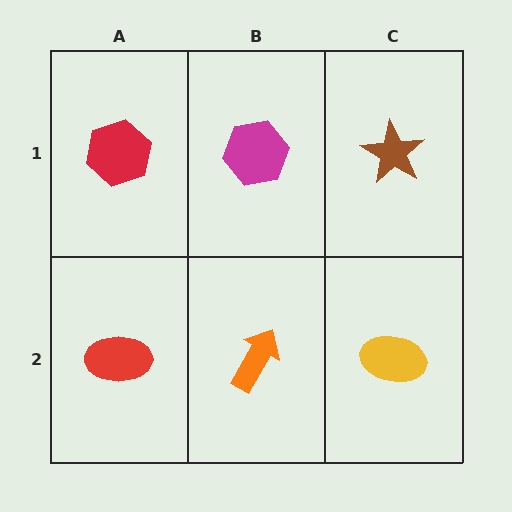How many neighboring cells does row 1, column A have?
2.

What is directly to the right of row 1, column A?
A magenta hexagon.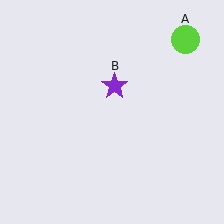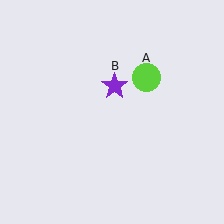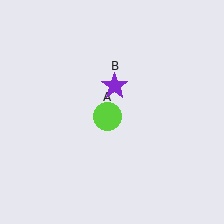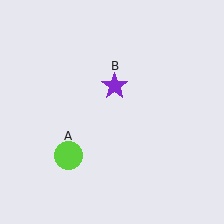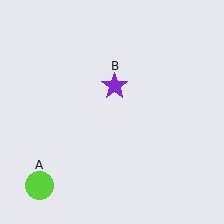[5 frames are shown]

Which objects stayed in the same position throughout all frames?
Purple star (object B) remained stationary.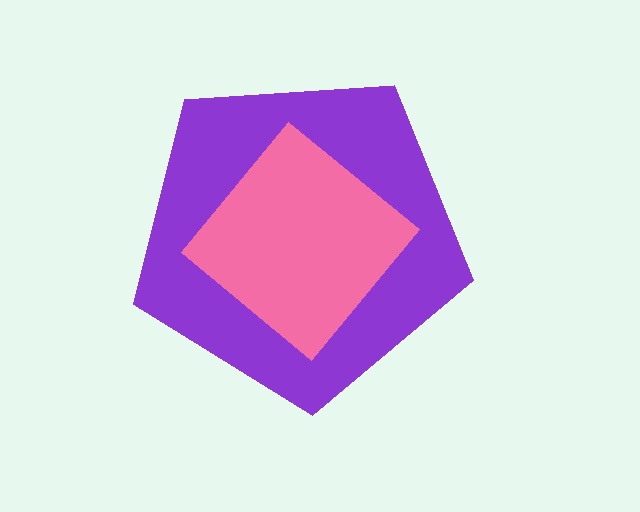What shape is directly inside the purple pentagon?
The pink diamond.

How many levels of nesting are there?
2.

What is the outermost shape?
The purple pentagon.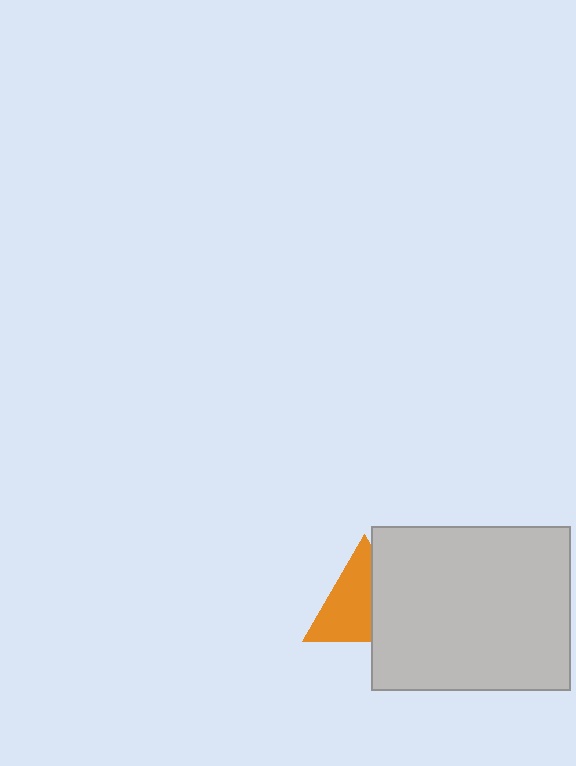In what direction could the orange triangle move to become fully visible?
The orange triangle could move left. That would shift it out from behind the light gray rectangle entirely.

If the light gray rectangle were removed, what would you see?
You would see the complete orange triangle.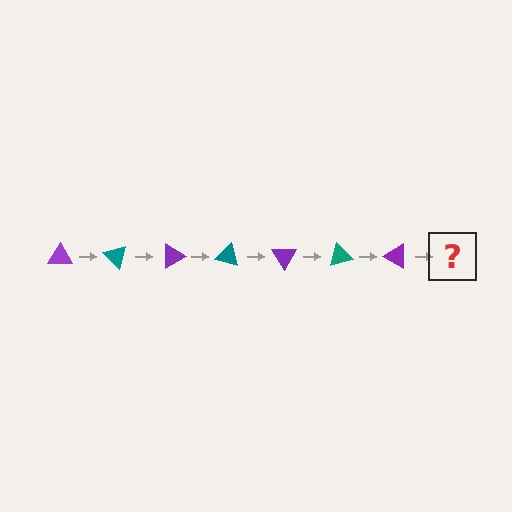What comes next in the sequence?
The next element should be a teal triangle, rotated 315 degrees from the start.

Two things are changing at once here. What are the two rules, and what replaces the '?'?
The two rules are that it rotates 45 degrees each step and the color cycles through purple and teal. The '?' should be a teal triangle, rotated 315 degrees from the start.